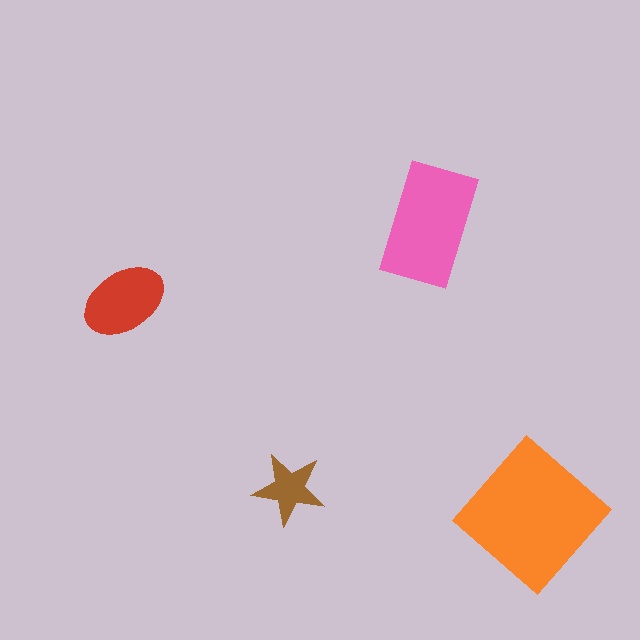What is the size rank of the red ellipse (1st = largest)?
3rd.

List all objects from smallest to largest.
The brown star, the red ellipse, the pink rectangle, the orange diamond.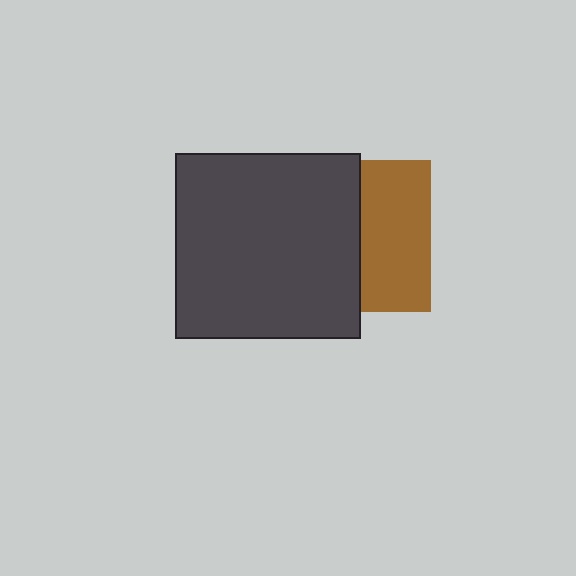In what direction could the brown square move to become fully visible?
The brown square could move right. That would shift it out from behind the dark gray square entirely.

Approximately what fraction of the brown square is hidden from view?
Roughly 54% of the brown square is hidden behind the dark gray square.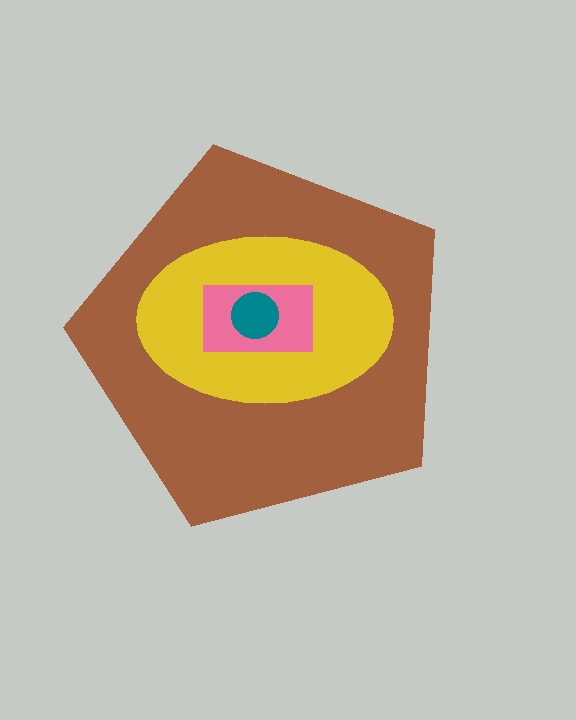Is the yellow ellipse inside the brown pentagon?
Yes.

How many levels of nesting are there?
4.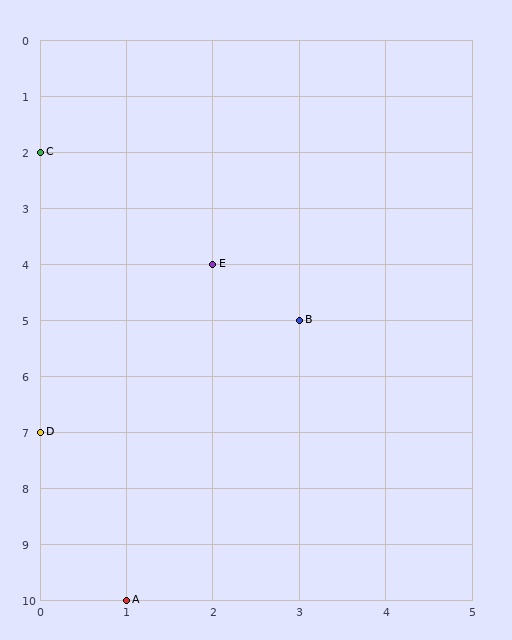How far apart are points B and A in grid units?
Points B and A are 2 columns and 5 rows apart (about 5.4 grid units diagonally).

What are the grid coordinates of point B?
Point B is at grid coordinates (3, 5).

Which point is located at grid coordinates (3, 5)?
Point B is at (3, 5).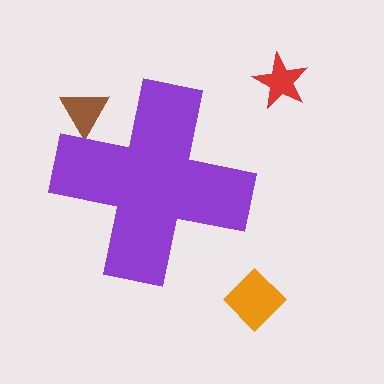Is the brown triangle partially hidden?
Yes, the brown triangle is partially hidden behind the purple cross.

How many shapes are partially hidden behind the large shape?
1 shape is partially hidden.